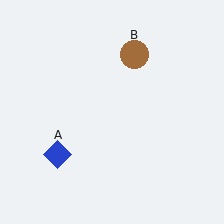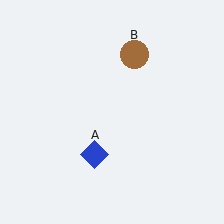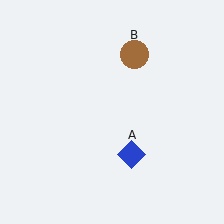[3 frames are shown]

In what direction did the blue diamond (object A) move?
The blue diamond (object A) moved right.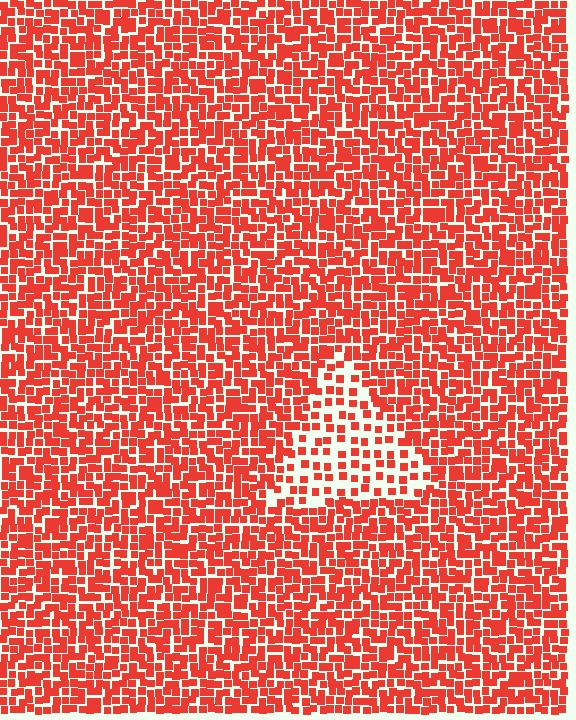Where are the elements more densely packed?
The elements are more densely packed outside the triangle boundary.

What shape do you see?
I see a triangle.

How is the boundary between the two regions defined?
The boundary is defined by a change in element density (approximately 2.1x ratio). All elements are the same color, size, and shape.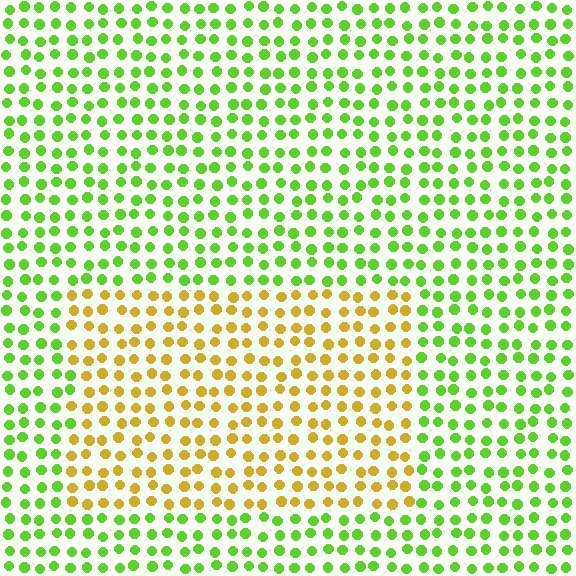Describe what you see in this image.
The image is filled with small lime elements in a uniform arrangement. A rectangle-shaped region is visible where the elements are tinted to a slightly different hue, forming a subtle color boundary.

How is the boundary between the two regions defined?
The boundary is defined purely by a slight shift in hue (about 56 degrees). Spacing, size, and orientation are identical on both sides.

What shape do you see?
I see a rectangle.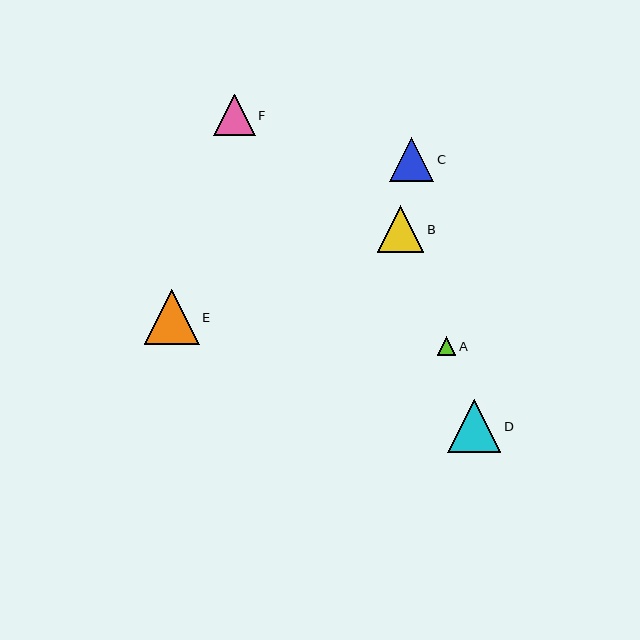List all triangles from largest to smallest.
From largest to smallest: E, D, B, C, F, A.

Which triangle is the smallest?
Triangle A is the smallest with a size of approximately 19 pixels.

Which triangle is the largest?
Triangle E is the largest with a size of approximately 54 pixels.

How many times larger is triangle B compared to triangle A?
Triangle B is approximately 2.5 times the size of triangle A.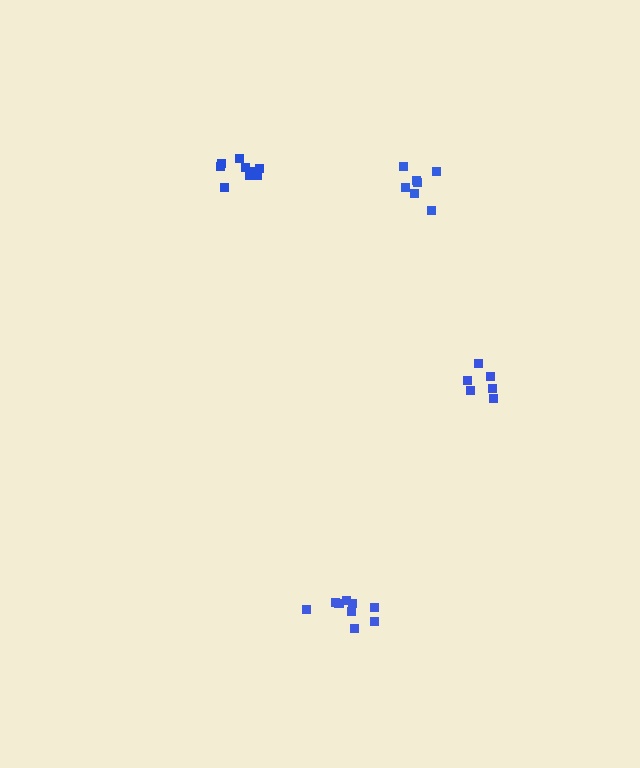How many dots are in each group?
Group 1: 7 dots, Group 2: 9 dots, Group 3: 6 dots, Group 4: 9 dots (31 total).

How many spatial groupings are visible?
There are 4 spatial groupings.